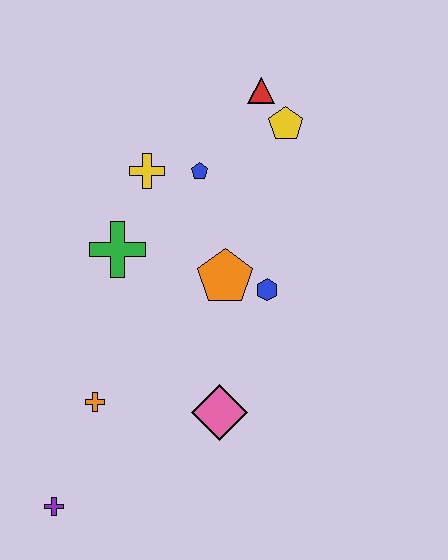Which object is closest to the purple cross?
The orange cross is closest to the purple cross.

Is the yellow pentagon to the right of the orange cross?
Yes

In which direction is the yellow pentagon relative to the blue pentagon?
The yellow pentagon is to the right of the blue pentagon.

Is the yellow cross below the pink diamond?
No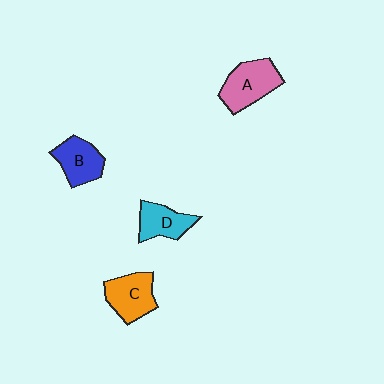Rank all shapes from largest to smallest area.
From largest to smallest: A (pink), C (orange), B (blue), D (cyan).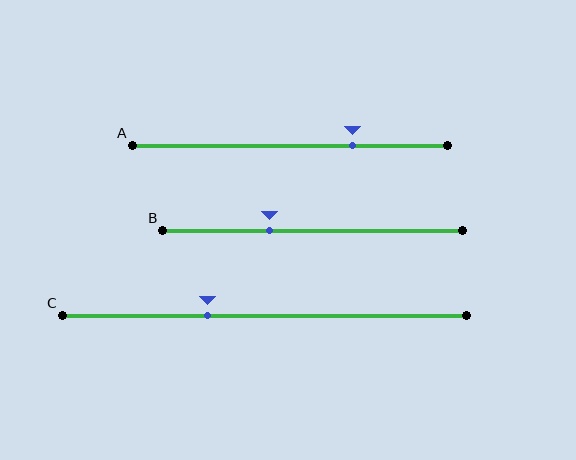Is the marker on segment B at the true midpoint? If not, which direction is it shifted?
No, the marker on segment B is shifted to the left by about 14% of the segment length.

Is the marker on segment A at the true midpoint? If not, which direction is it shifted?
No, the marker on segment A is shifted to the right by about 20% of the segment length.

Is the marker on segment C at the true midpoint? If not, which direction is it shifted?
No, the marker on segment C is shifted to the left by about 14% of the segment length.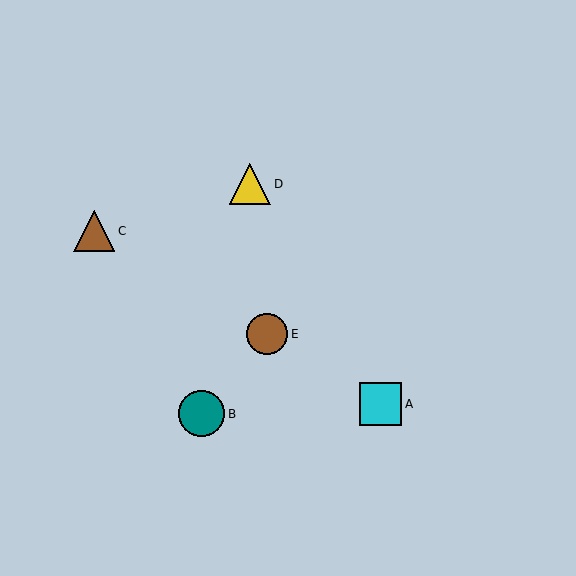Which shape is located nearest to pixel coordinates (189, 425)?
The teal circle (labeled B) at (202, 414) is nearest to that location.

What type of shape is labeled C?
Shape C is a brown triangle.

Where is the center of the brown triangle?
The center of the brown triangle is at (94, 231).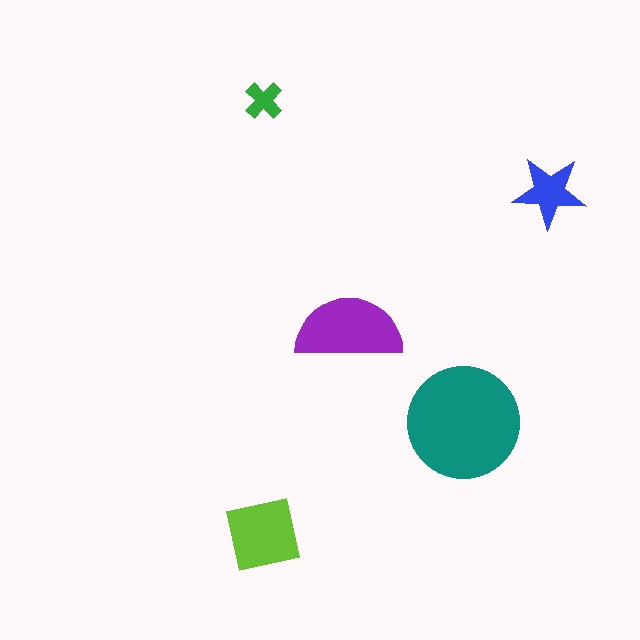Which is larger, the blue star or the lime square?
The lime square.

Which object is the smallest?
The green cross.